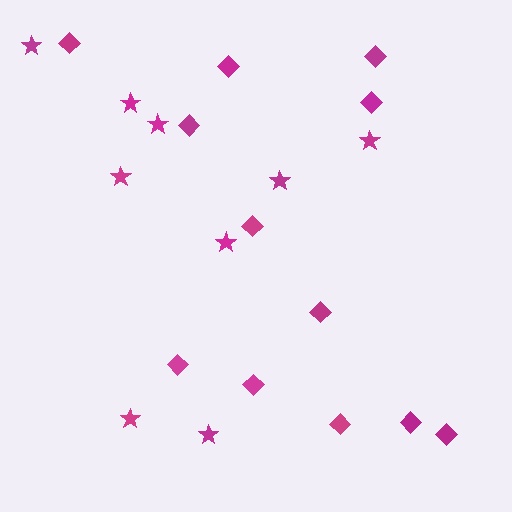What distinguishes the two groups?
There are 2 groups: one group of stars (9) and one group of diamonds (12).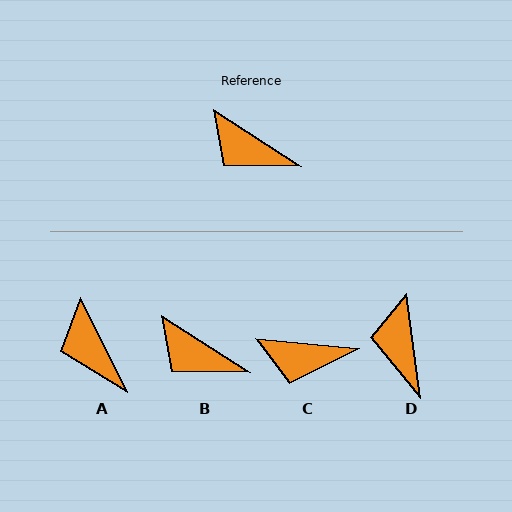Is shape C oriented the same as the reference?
No, it is off by about 27 degrees.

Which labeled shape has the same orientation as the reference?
B.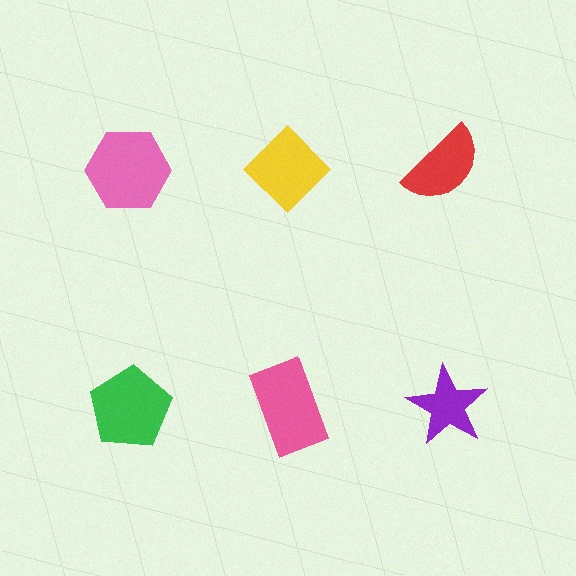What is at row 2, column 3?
A purple star.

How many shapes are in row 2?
3 shapes.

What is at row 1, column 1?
A pink hexagon.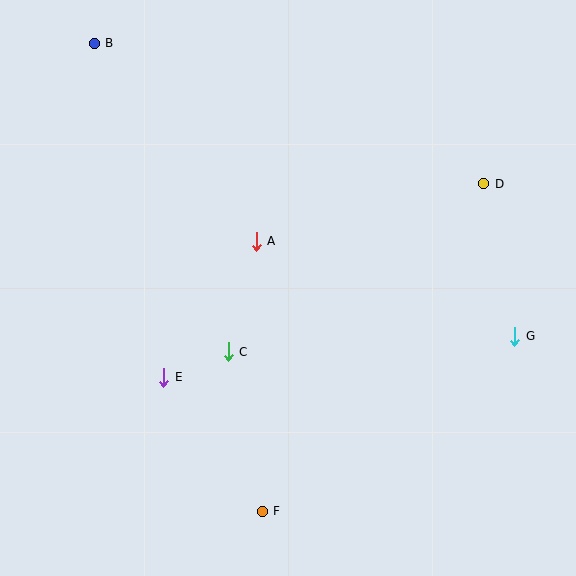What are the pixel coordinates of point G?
Point G is at (515, 336).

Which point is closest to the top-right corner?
Point D is closest to the top-right corner.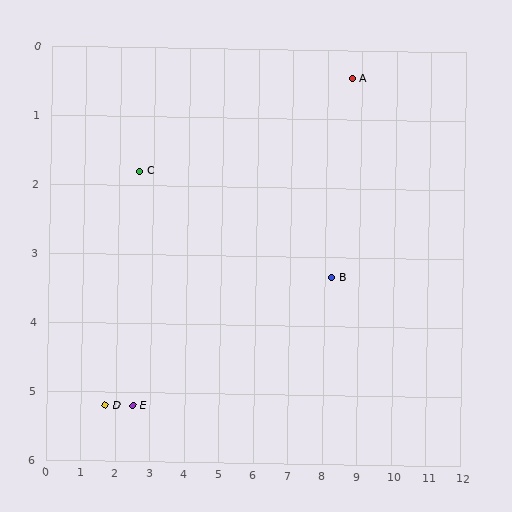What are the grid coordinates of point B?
Point B is at approximately (8.2, 3.3).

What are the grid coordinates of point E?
Point E is at approximately (2.5, 5.2).